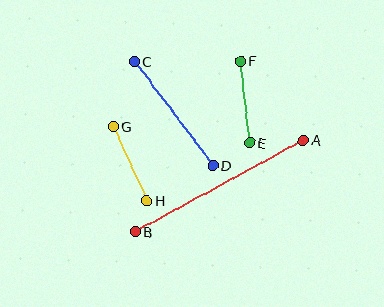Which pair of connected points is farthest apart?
Points A and B are farthest apart.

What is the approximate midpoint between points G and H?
The midpoint is at approximately (130, 164) pixels.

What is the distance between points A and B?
The distance is approximately 192 pixels.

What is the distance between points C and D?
The distance is approximately 130 pixels.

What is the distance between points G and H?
The distance is approximately 82 pixels.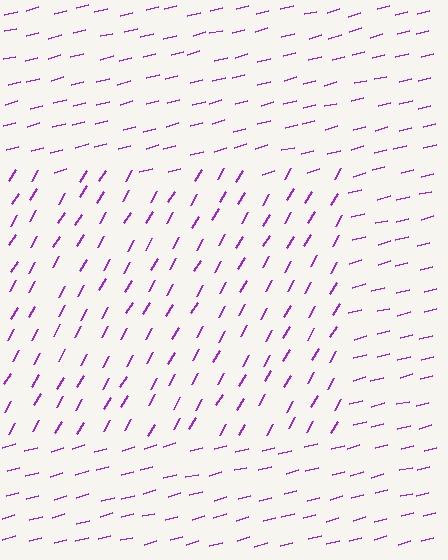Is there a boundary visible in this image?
Yes, there is a texture boundary formed by a change in line orientation.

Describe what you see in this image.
The image is filled with small purple line segments. A rectangle region in the image has lines oriented differently from the surrounding lines, creating a visible texture boundary.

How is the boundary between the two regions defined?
The boundary is defined purely by a change in line orientation (approximately 45 degrees difference). All lines are the same color and thickness.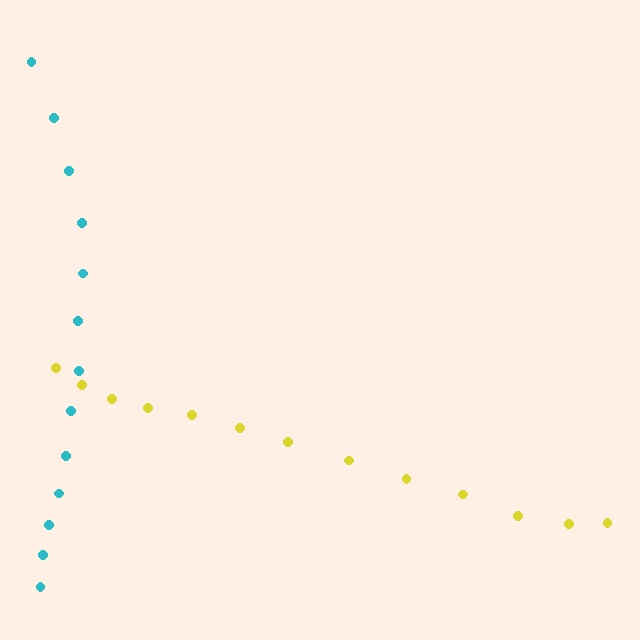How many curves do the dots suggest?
There are 2 distinct paths.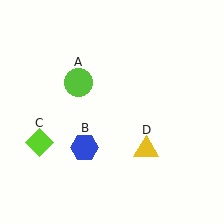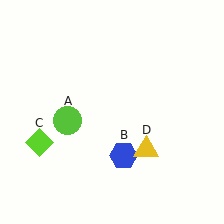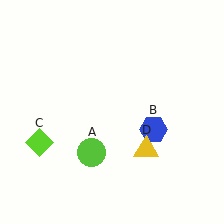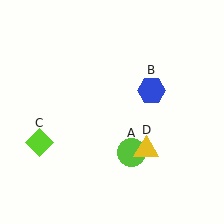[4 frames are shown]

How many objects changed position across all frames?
2 objects changed position: lime circle (object A), blue hexagon (object B).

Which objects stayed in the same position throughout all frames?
Lime diamond (object C) and yellow triangle (object D) remained stationary.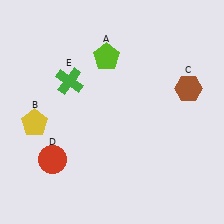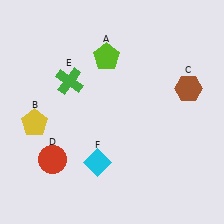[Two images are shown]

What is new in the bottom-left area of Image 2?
A cyan diamond (F) was added in the bottom-left area of Image 2.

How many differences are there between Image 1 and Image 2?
There is 1 difference between the two images.